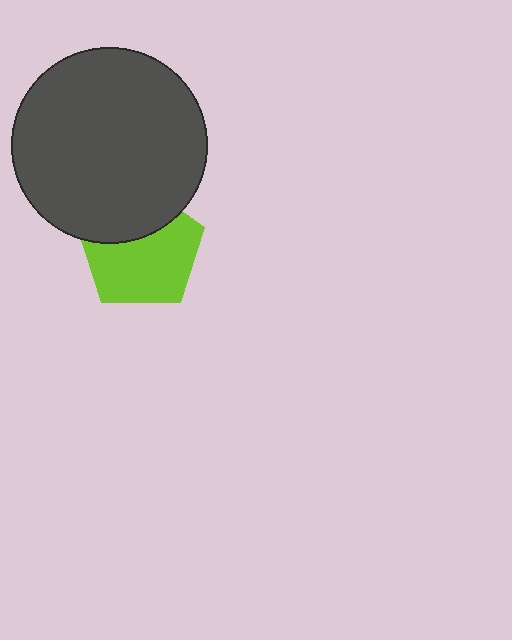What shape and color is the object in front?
The object in front is a dark gray circle.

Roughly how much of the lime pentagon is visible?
Most of it is visible (roughly 66%).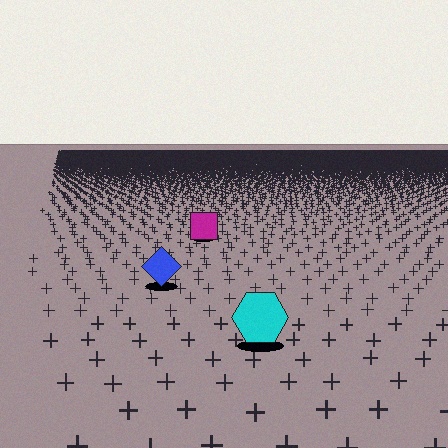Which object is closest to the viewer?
The cyan hexagon is closest. The texture marks near it are larger and more spread out.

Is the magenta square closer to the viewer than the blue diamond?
No. The blue diamond is closer — you can tell from the texture gradient: the ground texture is coarser near it.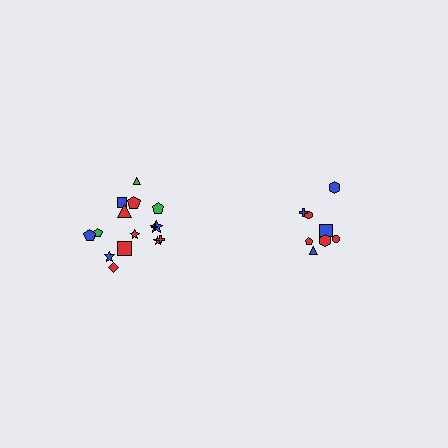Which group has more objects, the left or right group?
The left group.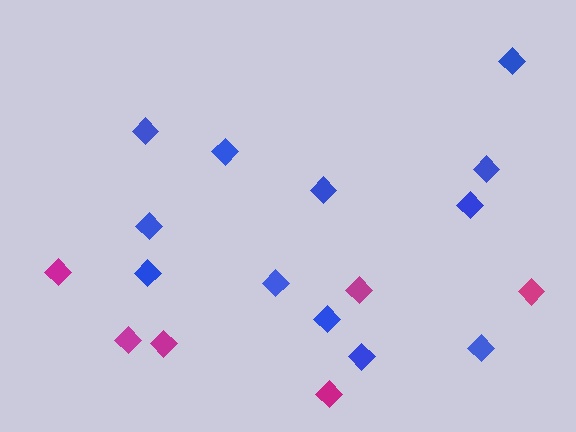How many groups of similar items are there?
There are 2 groups: one group of magenta diamonds (6) and one group of blue diamonds (12).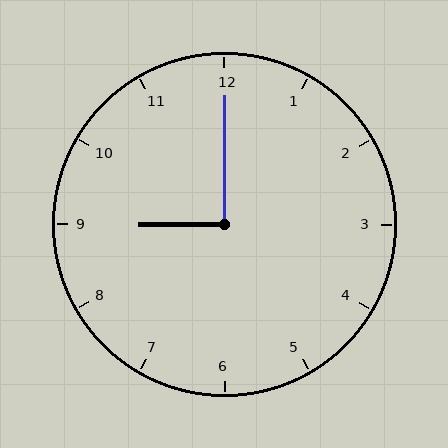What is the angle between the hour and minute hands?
Approximately 90 degrees.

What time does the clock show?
9:00.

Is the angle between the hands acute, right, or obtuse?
It is right.